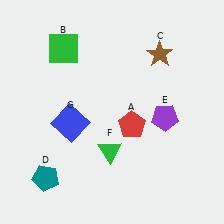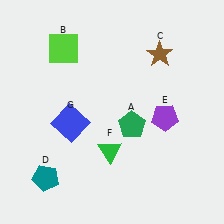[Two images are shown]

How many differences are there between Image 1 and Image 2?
There are 2 differences between the two images.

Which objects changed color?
A changed from red to green. B changed from green to lime.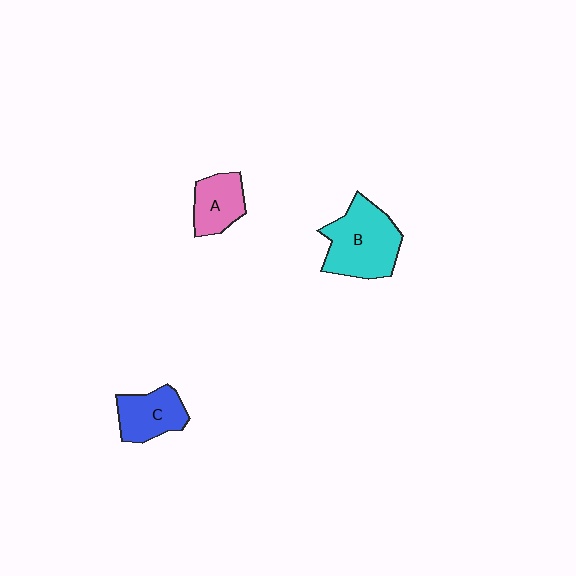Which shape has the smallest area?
Shape A (pink).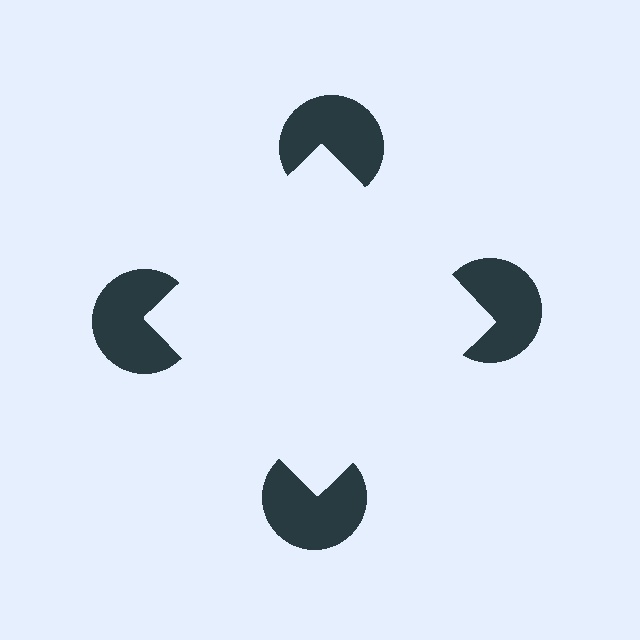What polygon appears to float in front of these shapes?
An illusory square — its edges are inferred from the aligned wedge cuts in the pac-man discs, not physically drawn.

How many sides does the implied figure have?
4 sides.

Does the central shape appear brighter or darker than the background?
It typically appears slightly brighter than the background, even though no actual brightness change is drawn.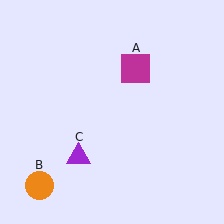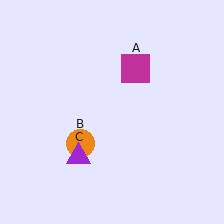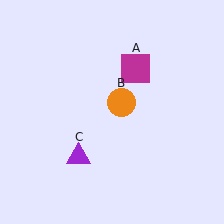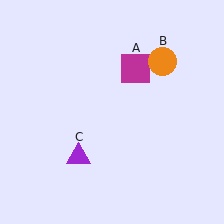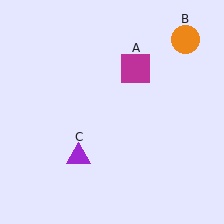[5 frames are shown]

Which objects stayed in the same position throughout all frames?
Magenta square (object A) and purple triangle (object C) remained stationary.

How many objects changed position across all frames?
1 object changed position: orange circle (object B).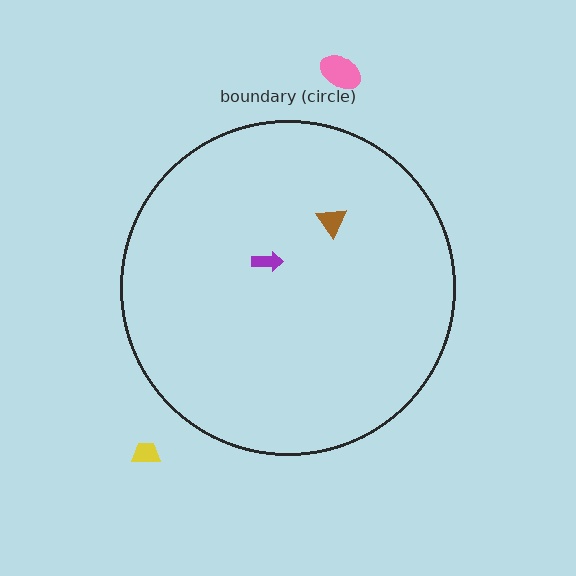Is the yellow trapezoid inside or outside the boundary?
Outside.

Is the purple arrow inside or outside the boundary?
Inside.